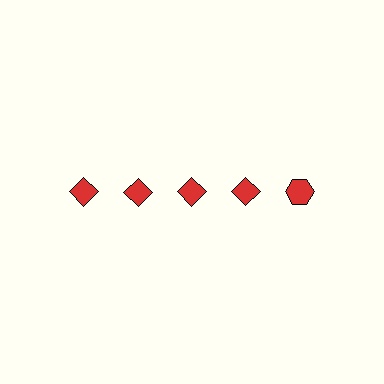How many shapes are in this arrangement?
There are 5 shapes arranged in a grid pattern.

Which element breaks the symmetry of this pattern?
The red hexagon in the top row, rightmost column breaks the symmetry. All other shapes are red diamonds.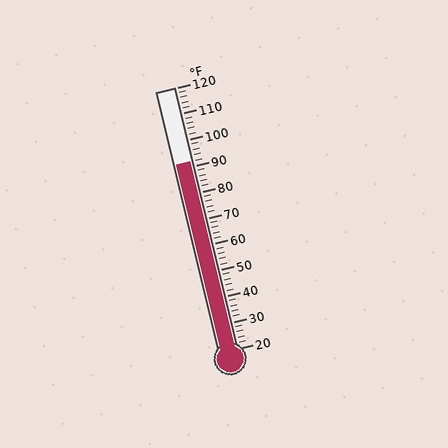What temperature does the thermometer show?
The thermometer shows approximately 92°F.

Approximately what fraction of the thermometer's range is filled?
The thermometer is filled to approximately 70% of its range.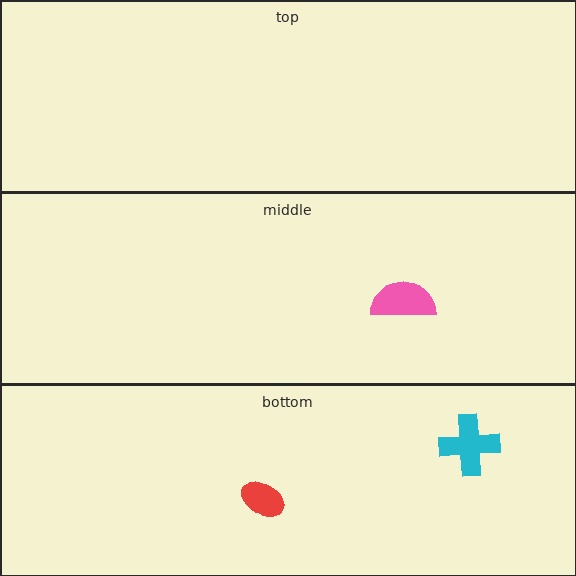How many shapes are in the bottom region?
2.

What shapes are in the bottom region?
The cyan cross, the red ellipse.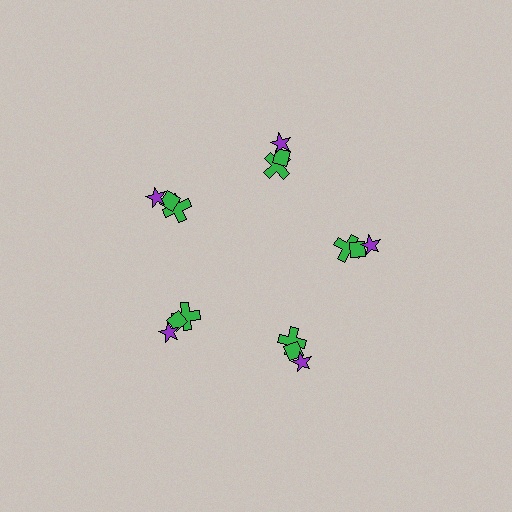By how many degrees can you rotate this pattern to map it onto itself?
The pattern maps onto itself every 72 degrees of rotation.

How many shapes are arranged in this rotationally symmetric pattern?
There are 15 shapes, arranged in 5 groups of 3.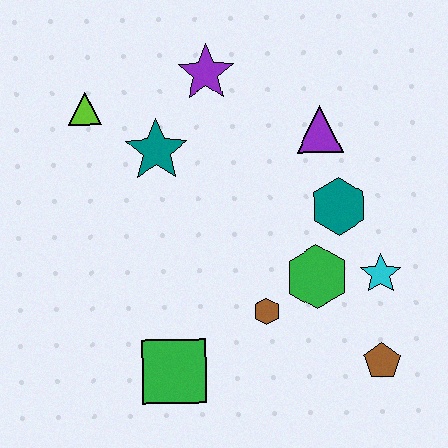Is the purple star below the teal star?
No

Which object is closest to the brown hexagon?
The green hexagon is closest to the brown hexagon.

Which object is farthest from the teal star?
The brown pentagon is farthest from the teal star.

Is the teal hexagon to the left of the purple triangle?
No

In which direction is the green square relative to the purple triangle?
The green square is below the purple triangle.